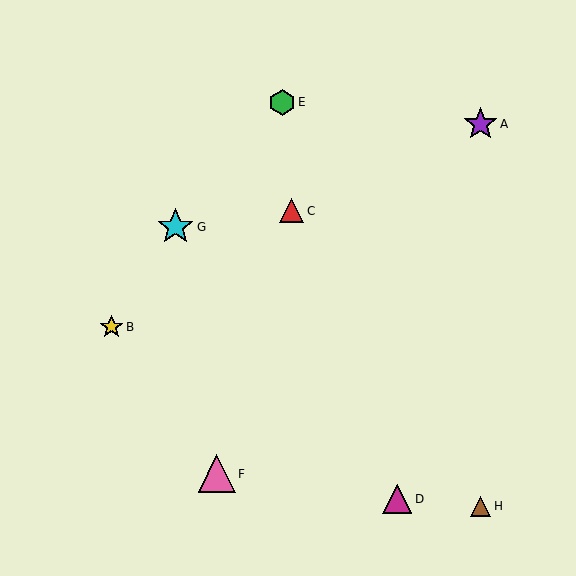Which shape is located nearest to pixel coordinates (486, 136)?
The purple star (labeled A) at (480, 124) is nearest to that location.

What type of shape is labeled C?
Shape C is a red triangle.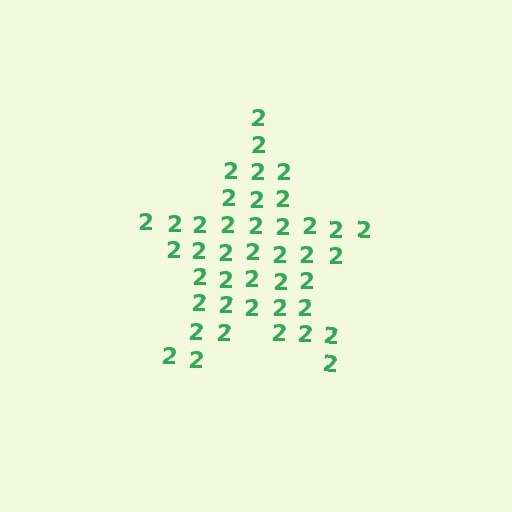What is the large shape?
The large shape is a star.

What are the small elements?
The small elements are digit 2's.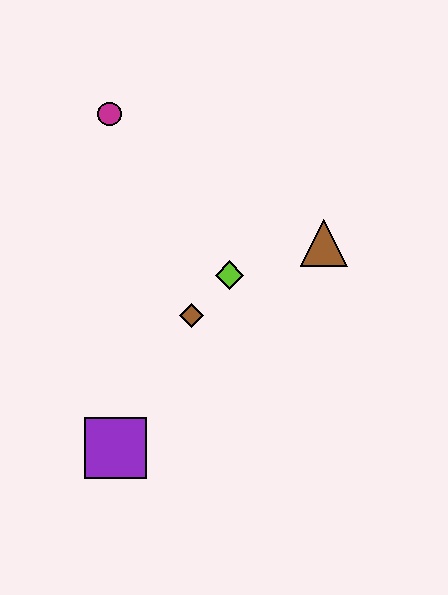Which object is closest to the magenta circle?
The lime diamond is closest to the magenta circle.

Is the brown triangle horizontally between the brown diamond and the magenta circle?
No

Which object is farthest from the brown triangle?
The purple square is farthest from the brown triangle.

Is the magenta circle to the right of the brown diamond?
No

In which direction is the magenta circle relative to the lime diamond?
The magenta circle is above the lime diamond.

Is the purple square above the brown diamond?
No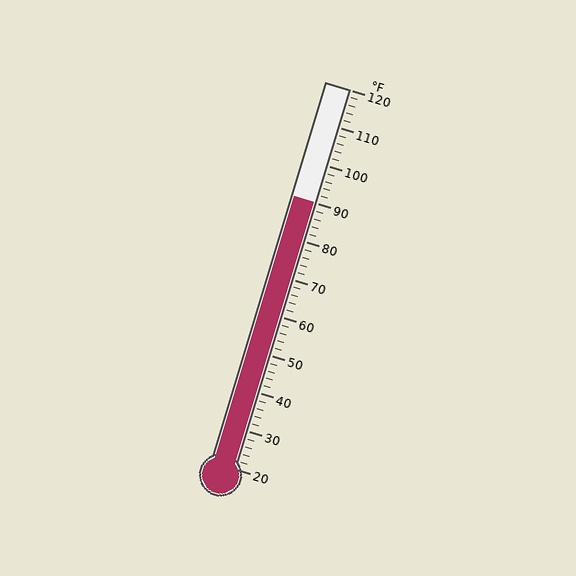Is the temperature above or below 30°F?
The temperature is above 30°F.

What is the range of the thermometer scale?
The thermometer scale ranges from 20°F to 120°F.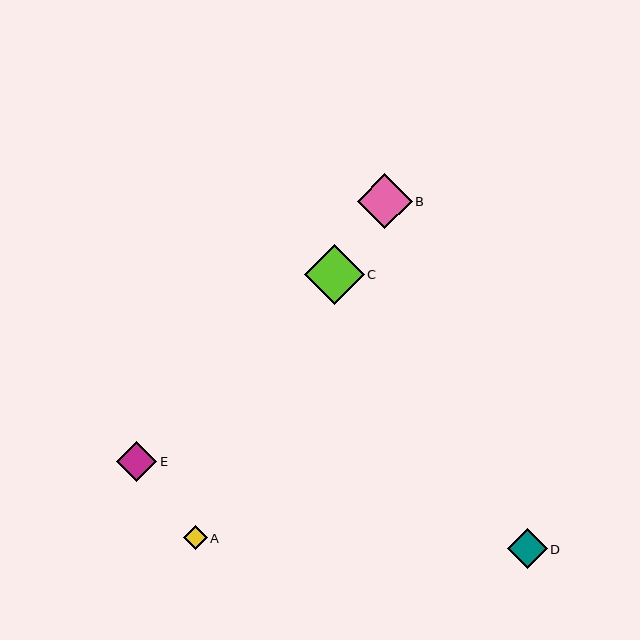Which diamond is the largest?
Diamond C is the largest with a size of approximately 59 pixels.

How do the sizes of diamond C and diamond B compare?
Diamond C and diamond B are approximately the same size.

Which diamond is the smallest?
Diamond A is the smallest with a size of approximately 24 pixels.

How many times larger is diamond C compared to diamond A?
Diamond C is approximately 2.5 times the size of diamond A.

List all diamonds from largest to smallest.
From largest to smallest: C, B, D, E, A.